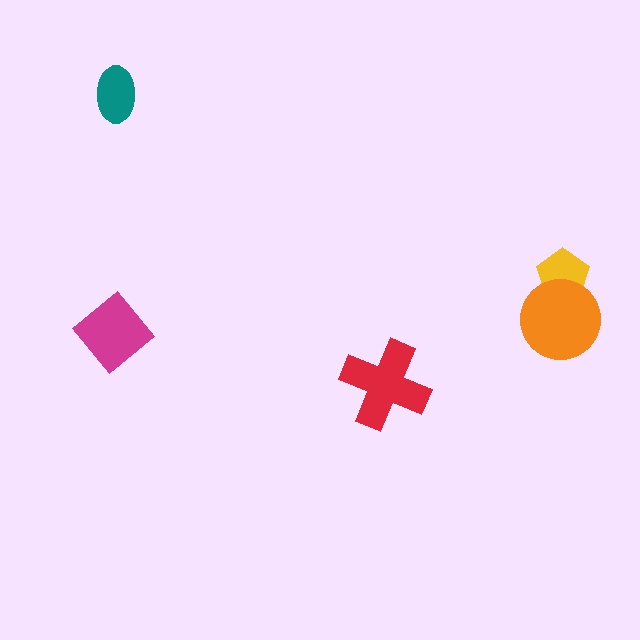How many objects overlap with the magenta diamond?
0 objects overlap with the magenta diamond.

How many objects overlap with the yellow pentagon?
1 object overlaps with the yellow pentagon.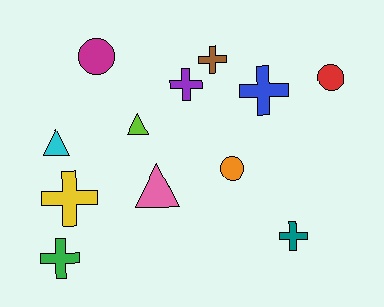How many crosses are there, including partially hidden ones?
There are 6 crosses.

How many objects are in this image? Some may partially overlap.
There are 12 objects.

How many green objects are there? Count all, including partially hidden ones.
There is 1 green object.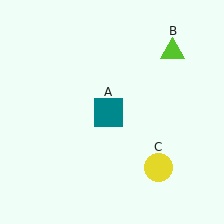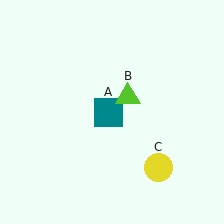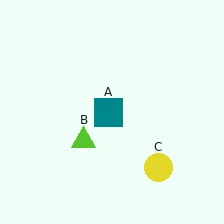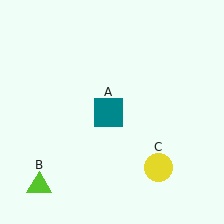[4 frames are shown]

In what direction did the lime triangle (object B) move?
The lime triangle (object B) moved down and to the left.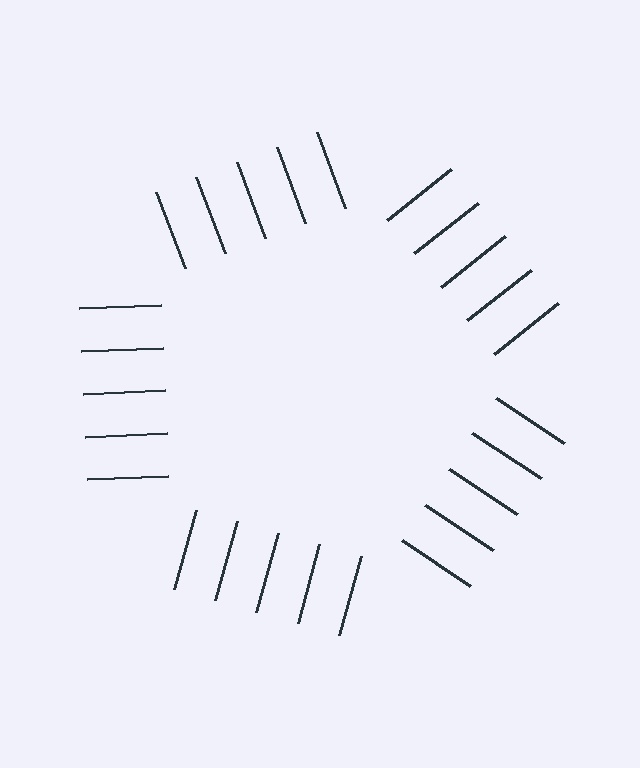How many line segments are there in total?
25 — 5 along each of the 5 edges.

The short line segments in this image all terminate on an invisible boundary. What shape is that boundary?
An illusory pentagon — the line segments terminate on its edges but no continuous stroke is drawn.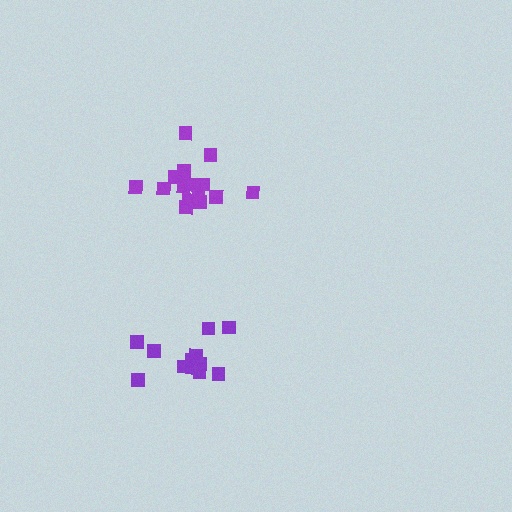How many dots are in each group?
Group 1: 12 dots, Group 2: 16 dots (28 total).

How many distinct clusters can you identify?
There are 2 distinct clusters.